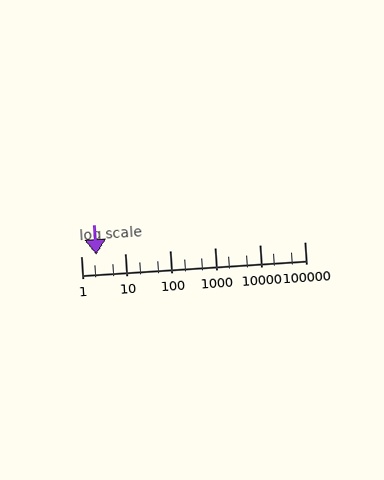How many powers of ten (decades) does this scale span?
The scale spans 5 decades, from 1 to 100000.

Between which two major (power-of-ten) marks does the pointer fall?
The pointer is between 1 and 10.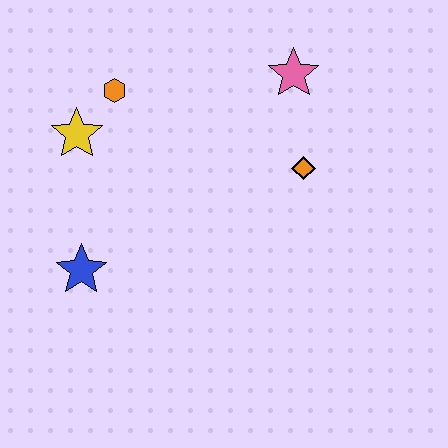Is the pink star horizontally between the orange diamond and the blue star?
Yes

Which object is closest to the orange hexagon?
The yellow star is closest to the orange hexagon.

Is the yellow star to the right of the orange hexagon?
No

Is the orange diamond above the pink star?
No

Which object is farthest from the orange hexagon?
The orange diamond is farthest from the orange hexagon.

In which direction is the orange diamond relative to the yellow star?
The orange diamond is to the right of the yellow star.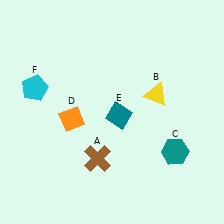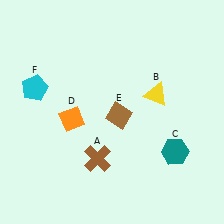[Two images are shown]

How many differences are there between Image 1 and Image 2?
There is 1 difference between the two images.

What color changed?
The diamond (E) changed from teal in Image 1 to brown in Image 2.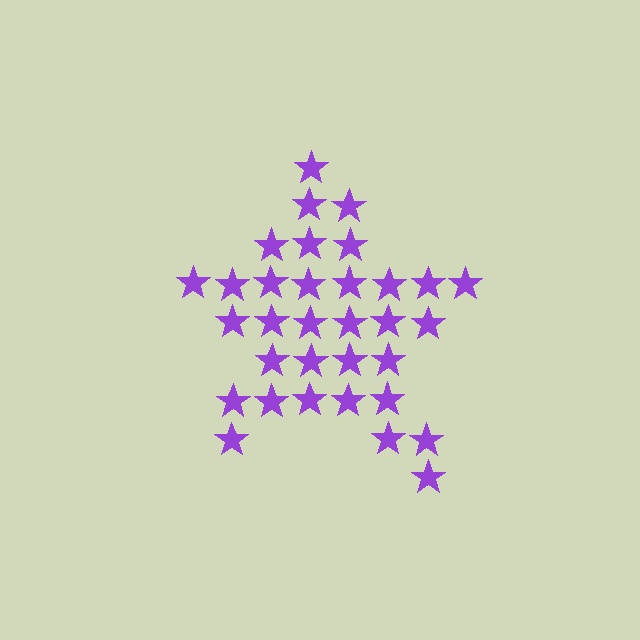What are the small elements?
The small elements are stars.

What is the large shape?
The large shape is a star.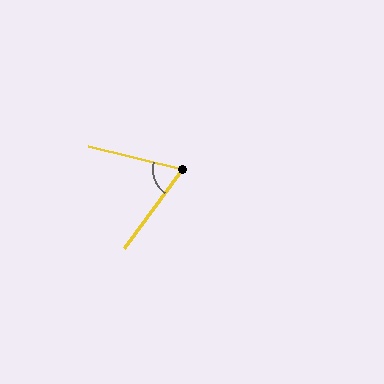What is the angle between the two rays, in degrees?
Approximately 68 degrees.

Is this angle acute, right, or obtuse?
It is acute.